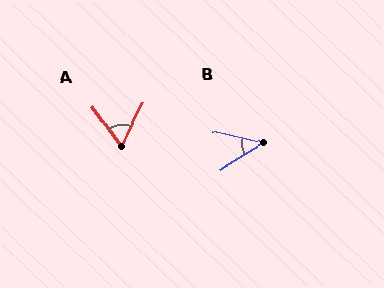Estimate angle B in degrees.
Approximately 44 degrees.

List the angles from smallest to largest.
B (44°), A (64°).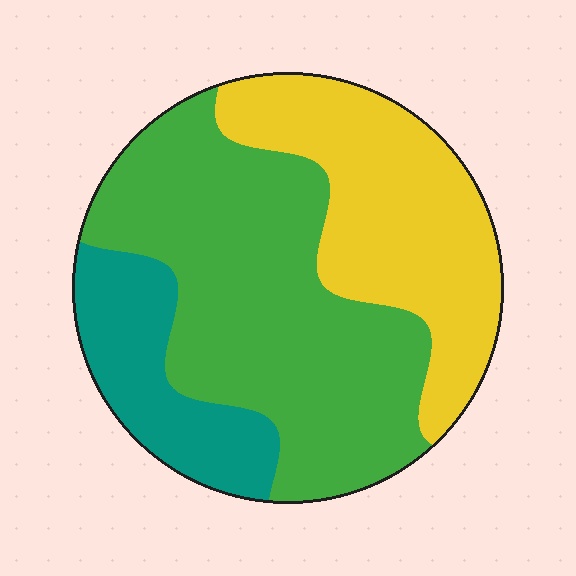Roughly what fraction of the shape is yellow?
Yellow takes up between a quarter and a half of the shape.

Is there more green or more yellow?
Green.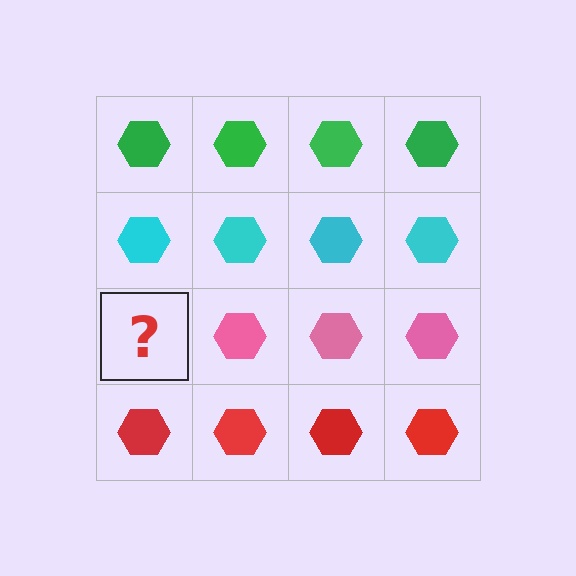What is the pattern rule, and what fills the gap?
The rule is that each row has a consistent color. The gap should be filled with a pink hexagon.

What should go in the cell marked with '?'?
The missing cell should contain a pink hexagon.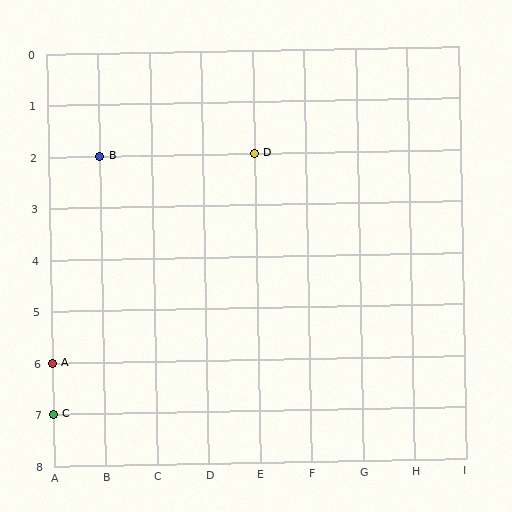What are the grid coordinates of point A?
Point A is at grid coordinates (A, 6).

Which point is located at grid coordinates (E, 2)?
Point D is at (E, 2).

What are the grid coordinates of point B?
Point B is at grid coordinates (B, 2).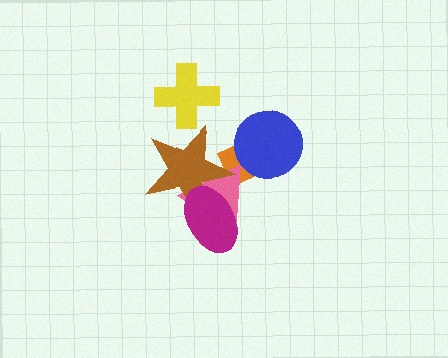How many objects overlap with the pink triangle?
3 objects overlap with the pink triangle.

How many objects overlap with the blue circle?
1 object overlaps with the blue circle.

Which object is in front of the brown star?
The magenta ellipse is in front of the brown star.